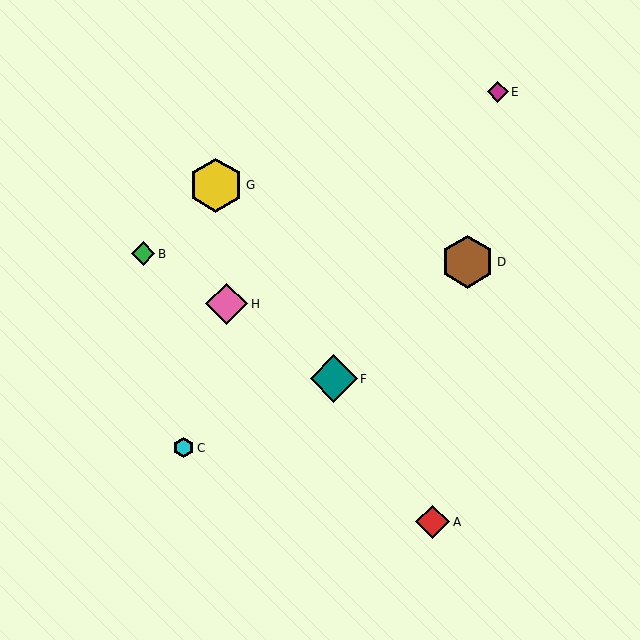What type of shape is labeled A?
Shape A is a red diamond.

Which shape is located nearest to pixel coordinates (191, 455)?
The cyan hexagon (labeled C) at (184, 448) is nearest to that location.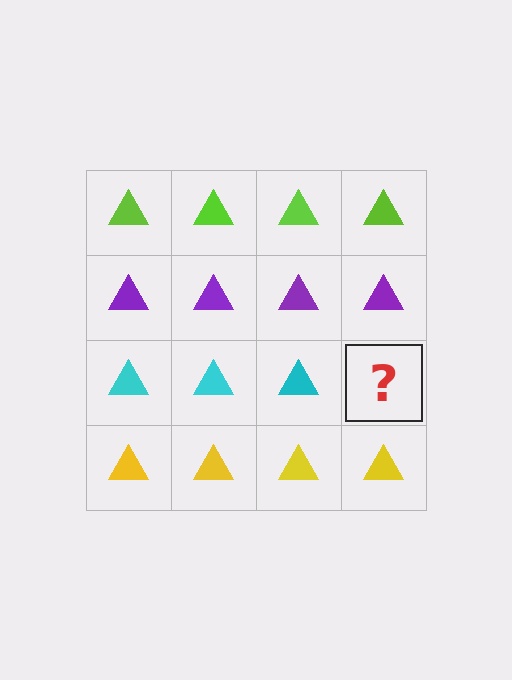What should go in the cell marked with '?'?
The missing cell should contain a cyan triangle.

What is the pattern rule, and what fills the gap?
The rule is that each row has a consistent color. The gap should be filled with a cyan triangle.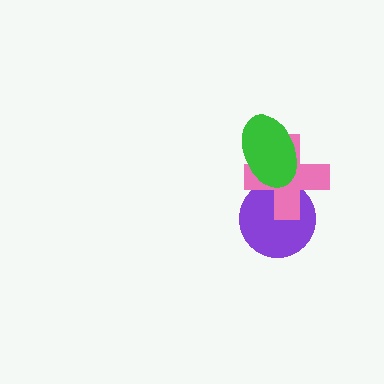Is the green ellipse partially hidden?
No, no other shape covers it.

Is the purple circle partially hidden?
Yes, it is partially covered by another shape.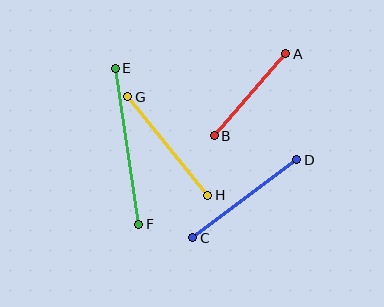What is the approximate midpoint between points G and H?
The midpoint is at approximately (168, 146) pixels.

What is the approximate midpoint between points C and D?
The midpoint is at approximately (245, 199) pixels.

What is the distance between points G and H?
The distance is approximately 127 pixels.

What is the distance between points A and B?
The distance is approximately 109 pixels.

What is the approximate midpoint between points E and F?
The midpoint is at approximately (127, 146) pixels.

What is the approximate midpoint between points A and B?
The midpoint is at approximately (250, 95) pixels.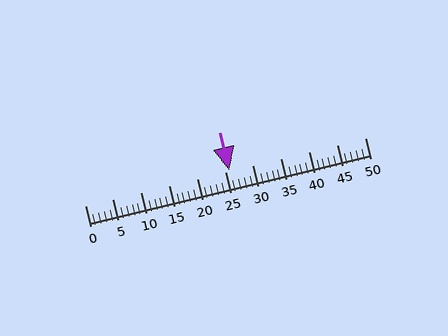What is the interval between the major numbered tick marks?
The major tick marks are spaced 5 units apart.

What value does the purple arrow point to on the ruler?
The purple arrow points to approximately 26.